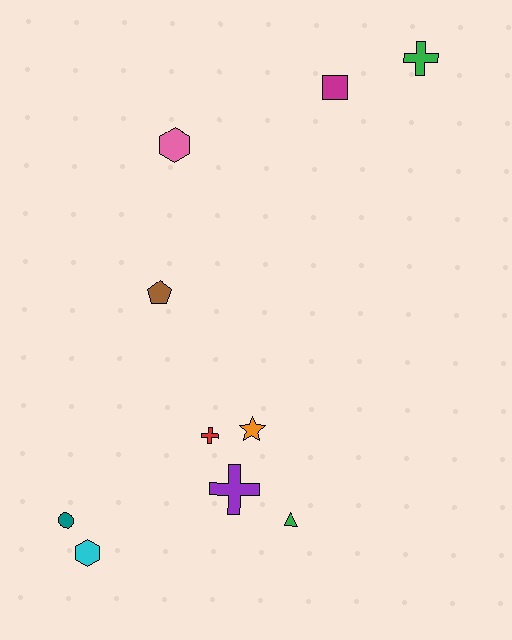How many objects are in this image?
There are 10 objects.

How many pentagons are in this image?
There is 1 pentagon.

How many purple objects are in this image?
There is 1 purple object.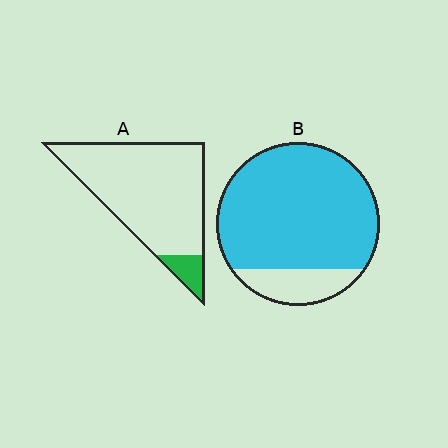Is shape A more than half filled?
No.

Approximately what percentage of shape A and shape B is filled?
A is approximately 10% and B is approximately 85%.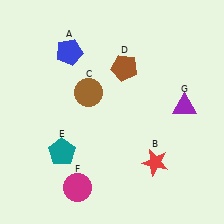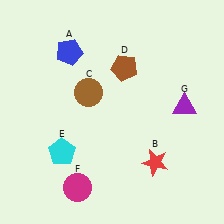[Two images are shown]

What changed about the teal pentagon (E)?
In Image 1, E is teal. In Image 2, it changed to cyan.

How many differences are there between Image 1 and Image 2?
There is 1 difference between the two images.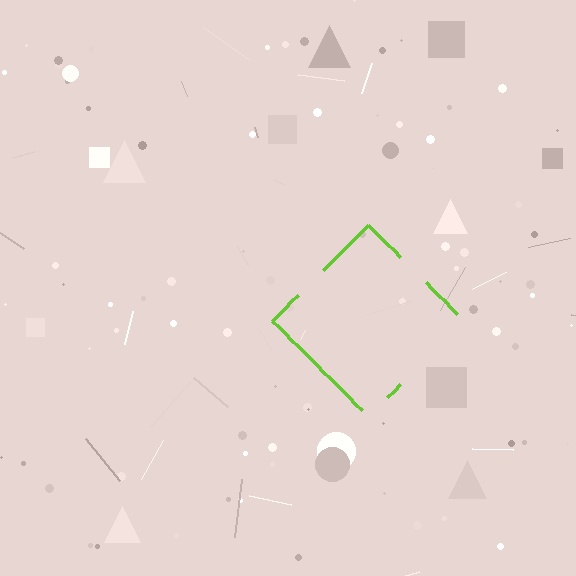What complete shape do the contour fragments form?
The contour fragments form a diamond.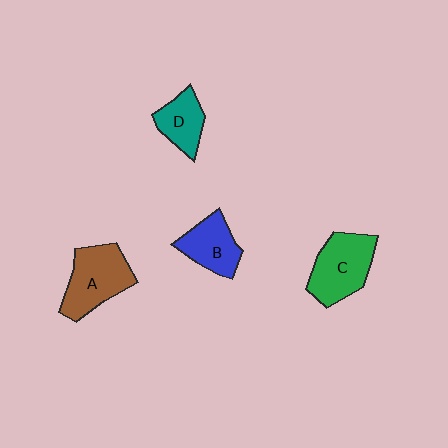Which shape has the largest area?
Shape A (brown).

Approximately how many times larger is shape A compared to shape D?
Approximately 1.6 times.